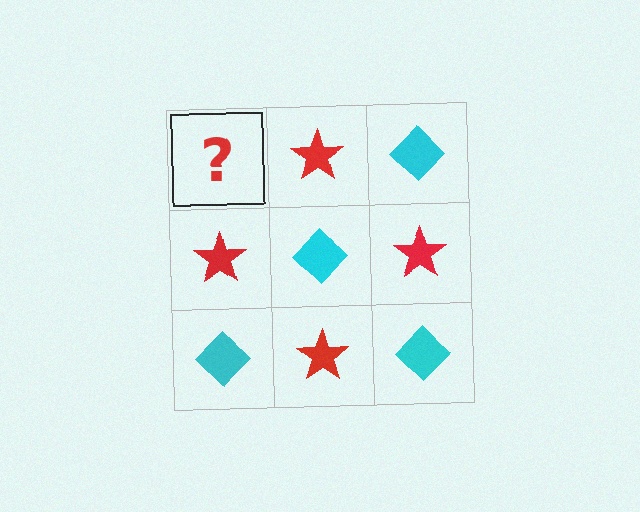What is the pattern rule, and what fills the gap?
The rule is that it alternates cyan diamond and red star in a checkerboard pattern. The gap should be filled with a cyan diamond.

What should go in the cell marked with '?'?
The missing cell should contain a cyan diamond.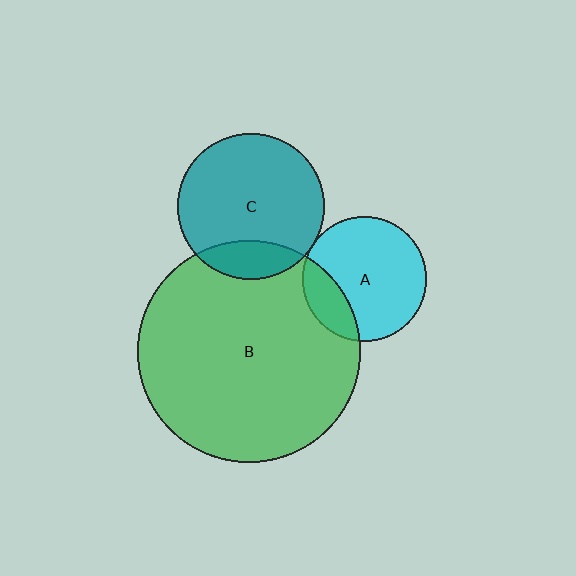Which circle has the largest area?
Circle B (green).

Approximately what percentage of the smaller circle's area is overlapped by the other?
Approximately 5%.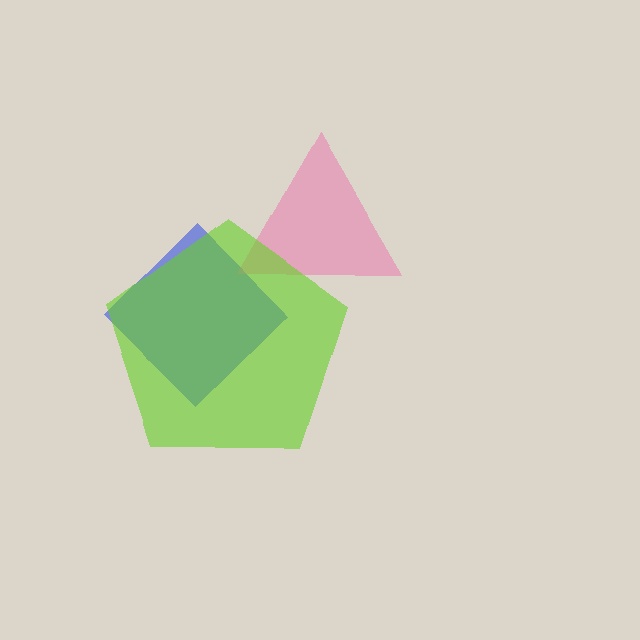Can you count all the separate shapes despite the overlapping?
Yes, there are 3 separate shapes.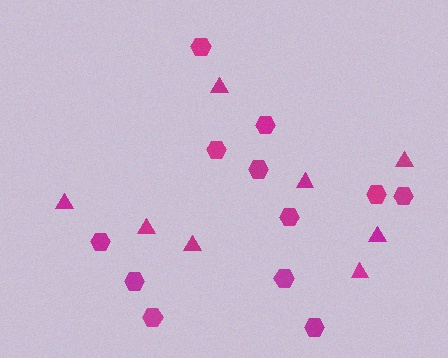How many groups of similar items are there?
There are 2 groups: one group of hexagons (12) and one group of triangles (8).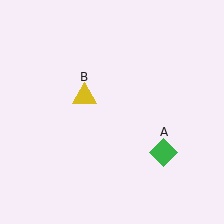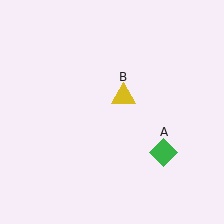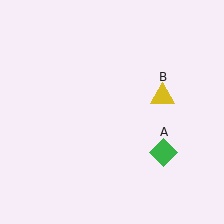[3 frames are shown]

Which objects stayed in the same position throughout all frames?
Green diamond (object A) remained stationary.